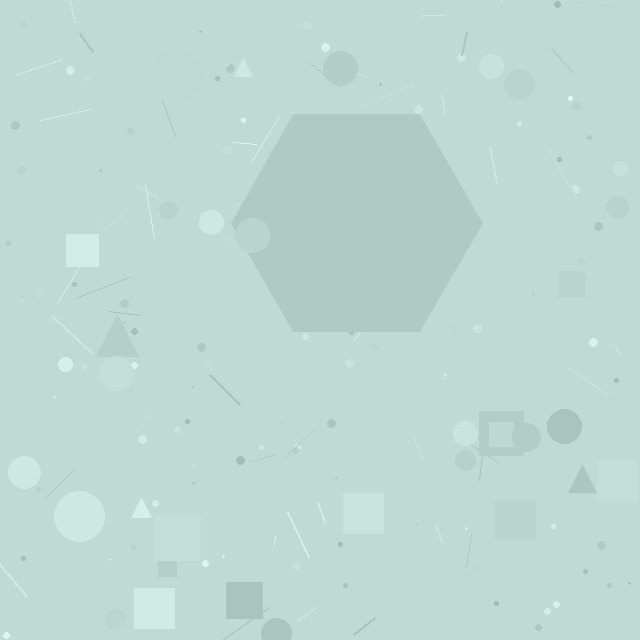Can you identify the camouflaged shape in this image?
The camouflaged shape is a hexagon.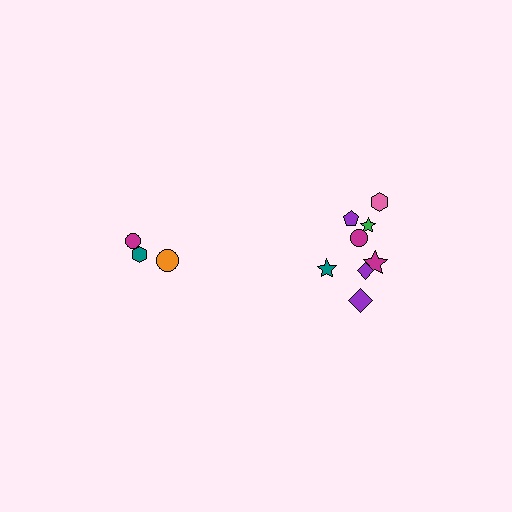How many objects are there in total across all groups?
There are 11 objects.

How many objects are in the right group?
There are 8 objects.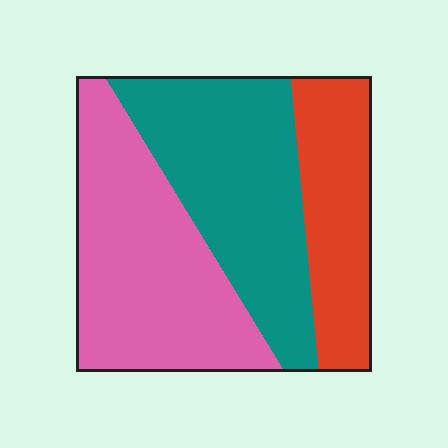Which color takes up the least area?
Red, at roughly 25%.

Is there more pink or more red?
Pink.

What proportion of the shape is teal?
Teal takes up between a quarter and a half of the shape.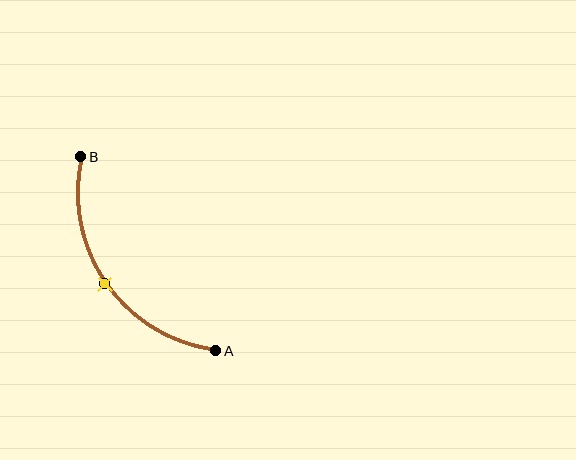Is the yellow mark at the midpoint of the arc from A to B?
Yes. The yellow mark lies on the arc at equal arc-length from both A and B — it is the arc midpoint.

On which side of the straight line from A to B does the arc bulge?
The arc bulges below and to the left of the straight line connecting A and B.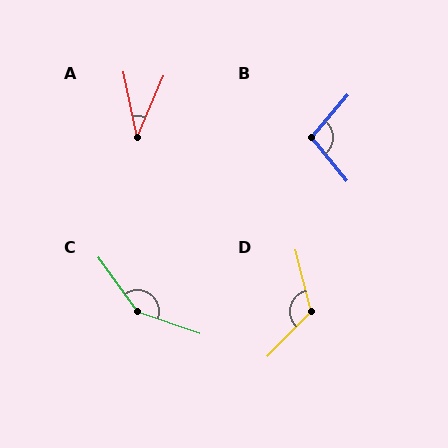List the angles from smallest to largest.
A (35°), B (100°), D (121°), C (144°).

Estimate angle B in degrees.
Approximately 100 degrees.